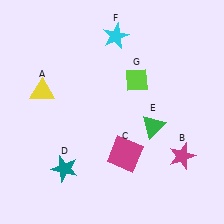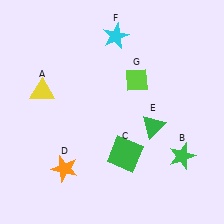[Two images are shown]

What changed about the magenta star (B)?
In Image 1, B is magenta. In Image 2, it changed to green.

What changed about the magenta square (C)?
In Image 1, C is magenta. In Image 2, it changed to green.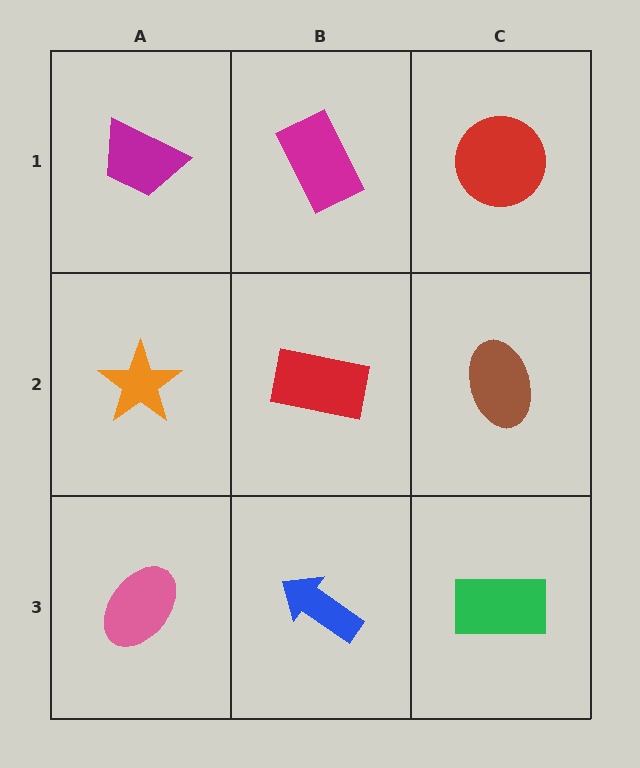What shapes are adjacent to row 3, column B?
A red rectangle (row 2, column B), a pink ellipse (row 3, column A), a green rectangle (row 3, column C).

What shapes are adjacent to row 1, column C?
A brown ellipse (row 2, column C), a magenta rectangle (row 1, column B).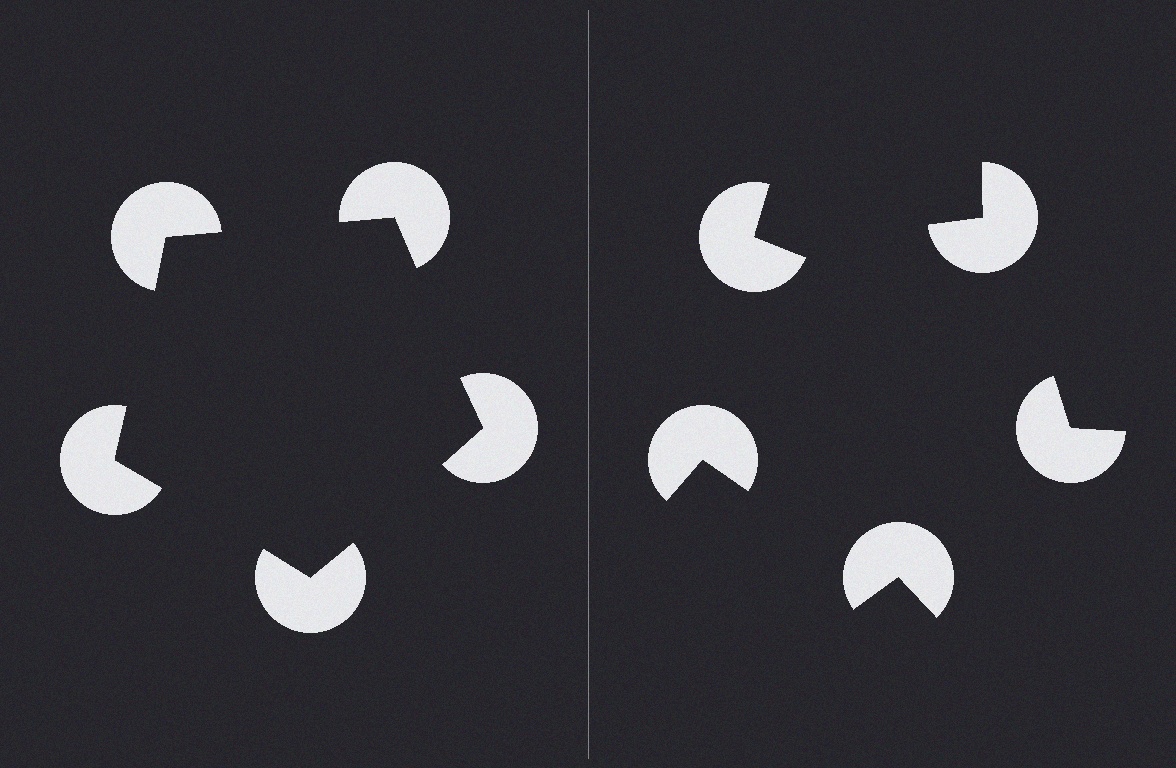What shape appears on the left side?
An illusory pentagon.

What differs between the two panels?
The pac-man discs are positioned identically on both sides; only the wedge orientations differ. On the left they align to a pentagon; on the right they are misaligned.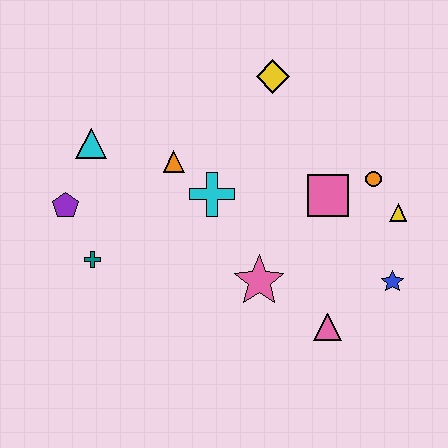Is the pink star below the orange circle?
Yes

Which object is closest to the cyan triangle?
The purple pentagon is closest to the cyan triangle.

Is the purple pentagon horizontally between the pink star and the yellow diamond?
No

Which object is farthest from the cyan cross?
The blue star is farthest from the cyan cross.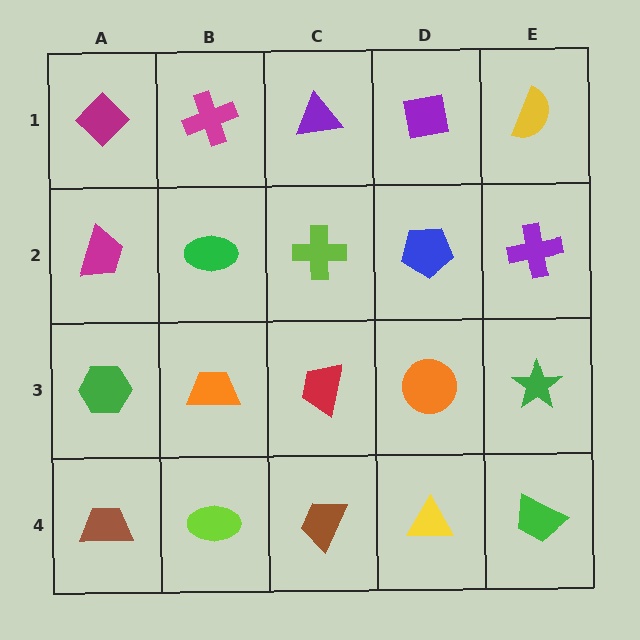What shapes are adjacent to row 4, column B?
An orange trapezoid (row 3, column B), a brown trapezoid (row 4, column A), a brown trapezoid (row 4, column C).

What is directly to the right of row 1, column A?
A magenta cross.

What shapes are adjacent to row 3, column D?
A blue pentagon (row 2, column D), a yellow triangle (row 4, column D), a red trapezoid (row 3, column C), a green star (row 3, column E).